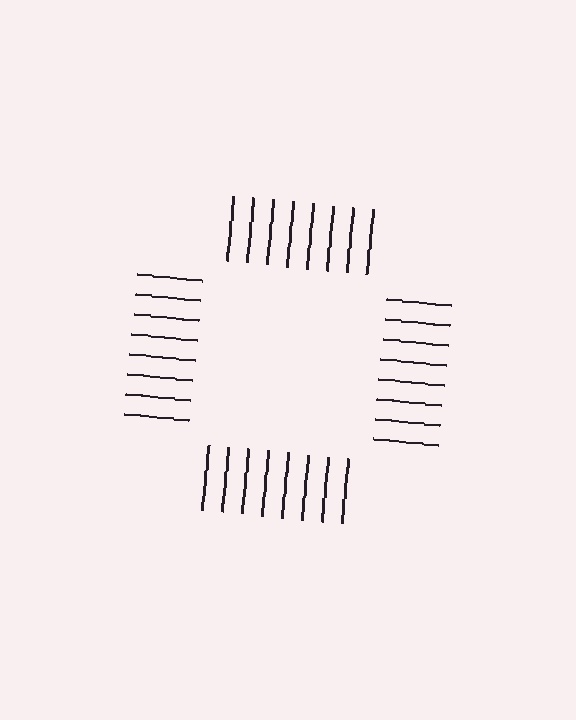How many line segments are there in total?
32 — 8 along each of the 4 edges.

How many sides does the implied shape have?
4 sides — the line-ends trace a square.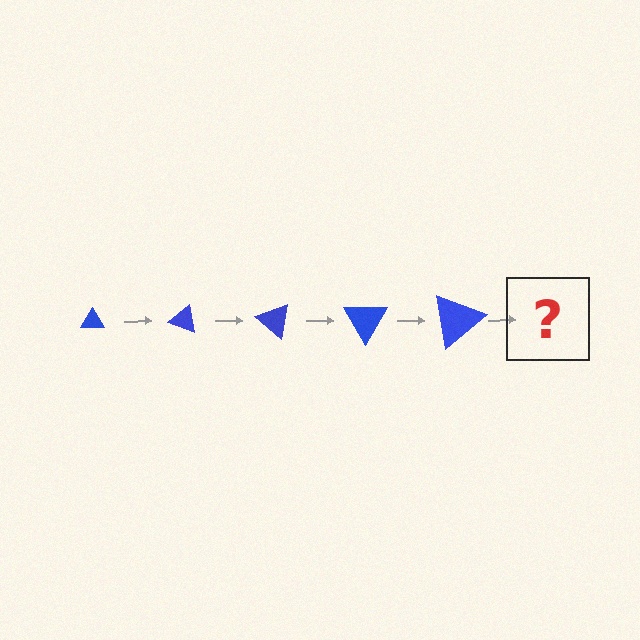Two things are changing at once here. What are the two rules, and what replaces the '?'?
The two rules are that the triangle grows larger each step and it rotates 20 degrees each step. The '?' should be a triangle, larger than the previous one and rotated 100 degrees from the start.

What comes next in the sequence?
The next element should be a triangle, larger than the previous one and rotated 100 degrees from the start.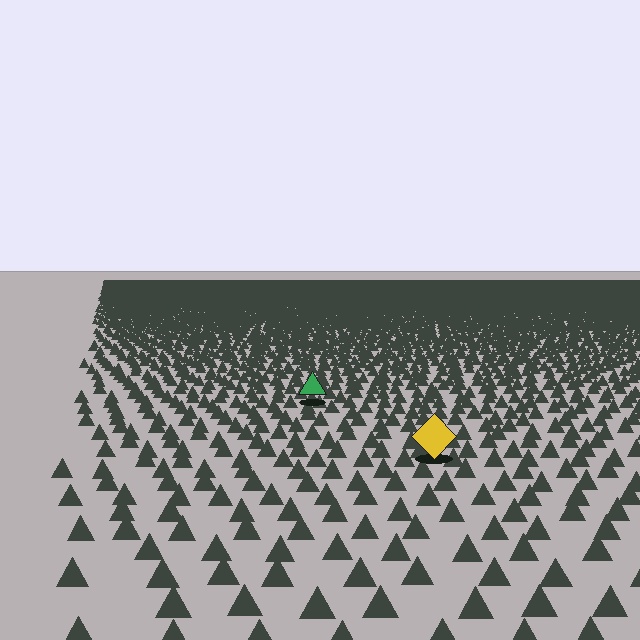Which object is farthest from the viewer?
The green triangle is farthest from the viewer. It appears smaller and the ground texture around it is denser.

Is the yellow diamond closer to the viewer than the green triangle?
Yes. The yellow diamond is closer — you can tell from the texture gradient: the ground texture is coarser near it.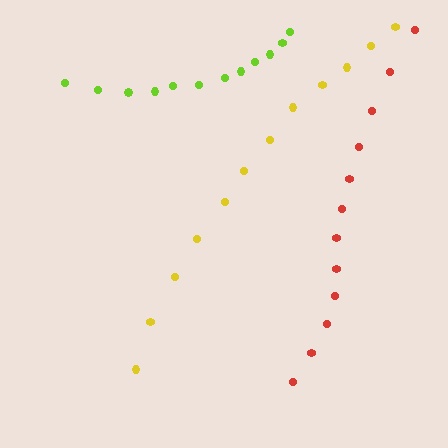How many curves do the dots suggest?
There are 3 distinct paths.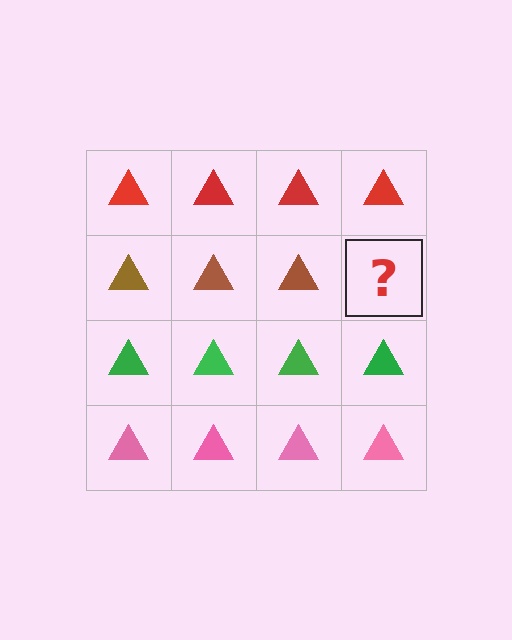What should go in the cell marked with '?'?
The missing cell should contain a brown triangle.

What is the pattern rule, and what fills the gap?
The rule is that each row has a consistent color. The gap should be filled with a brown triangle.